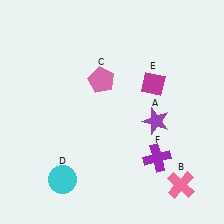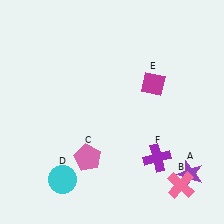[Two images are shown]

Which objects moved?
The objects that moved are: the purple star (A), the pink pentagon (C).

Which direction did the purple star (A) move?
The purple star (A) moved down.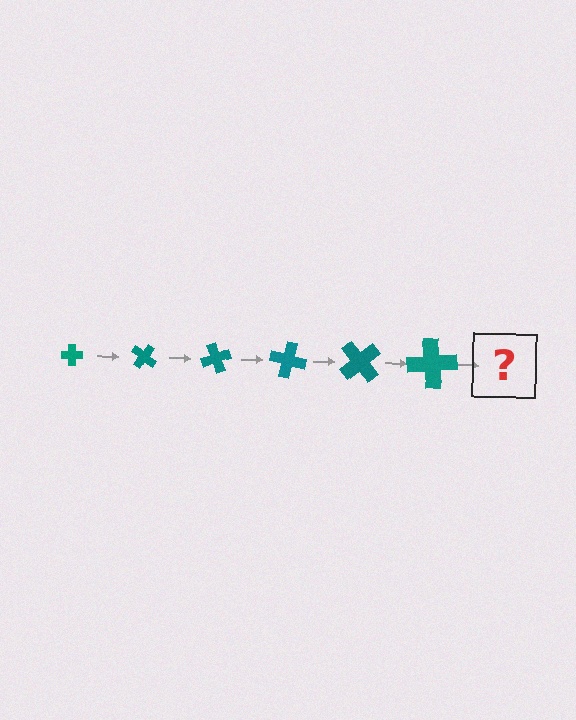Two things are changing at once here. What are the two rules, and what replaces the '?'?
The two rules are that the cross grows larger each step and it rotates 35 degrees each step. The '?' should be a cross, larger than the previous one and rotated 210 degrees from the start.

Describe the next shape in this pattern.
It should be a cross, larger than the previous one and rotated 210 degrees from the start.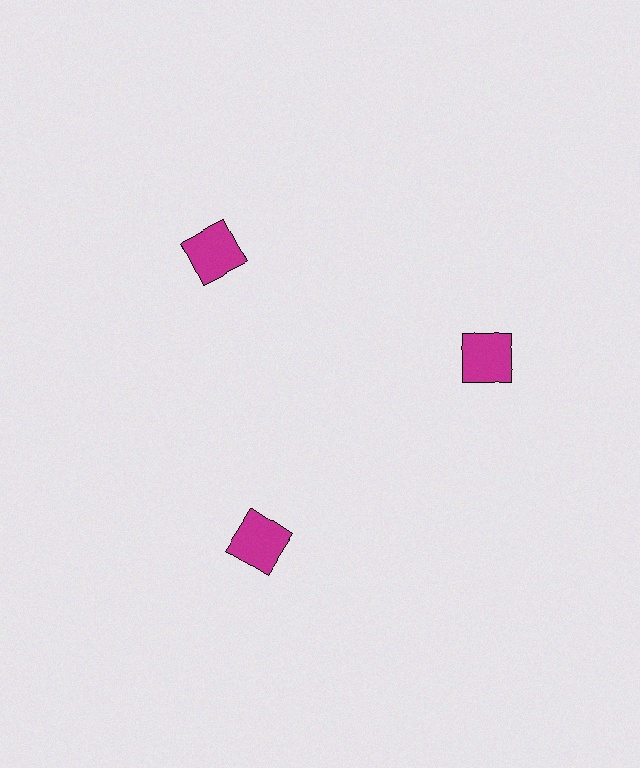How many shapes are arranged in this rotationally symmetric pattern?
There are 3 shapes, arranged in 3 groups of 1.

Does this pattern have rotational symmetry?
Yes, this pattern has 3-fold rotational symmetry. It looks the same after rotating 120 degrees around the center.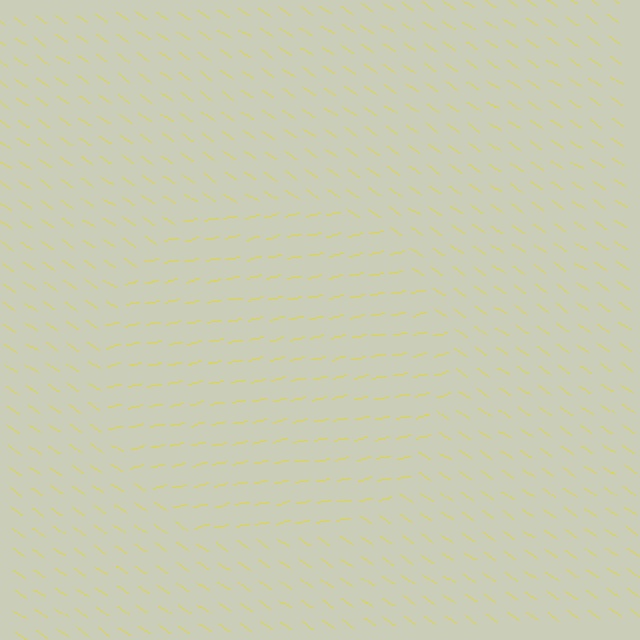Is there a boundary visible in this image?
Yes, there is a texture boundary formed by a change in line orientation.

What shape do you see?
I see a circle.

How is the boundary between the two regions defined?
The boundary is defined purely by a change in line orientation (approximately 45 degrees difference). All lines are the same color and thickness.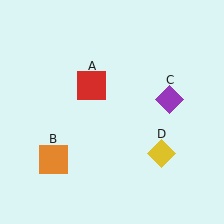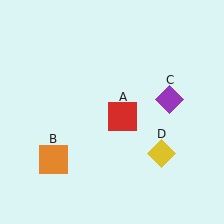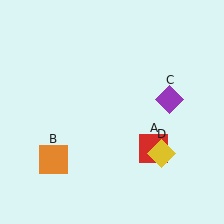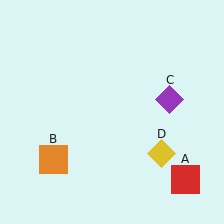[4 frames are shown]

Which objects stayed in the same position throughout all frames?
Orange square (object B) and purple diamond (object C) and yellow diamond (object D) remained stationary.